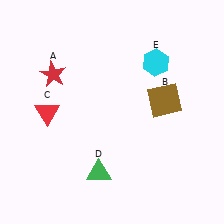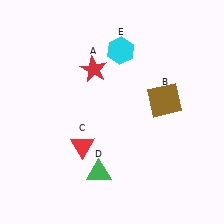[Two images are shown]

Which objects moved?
The objects that moved are: the red star (A), the red triangle (C), the cyan hexagon (E).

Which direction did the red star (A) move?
The red star (A) moved right.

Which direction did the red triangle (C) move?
The red triangle (C) moved right.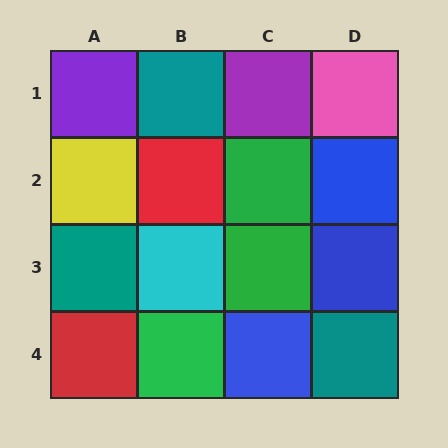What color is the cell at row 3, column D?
Blue.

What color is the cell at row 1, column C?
Purple.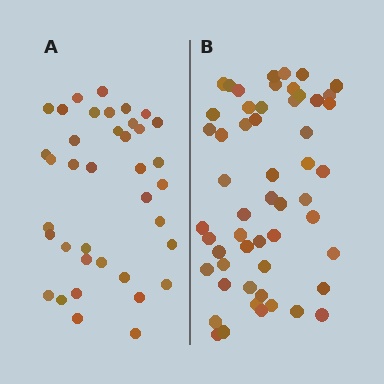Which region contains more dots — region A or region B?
Region B (the right region) has more dots.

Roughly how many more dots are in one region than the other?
Region B has approximately 15 more dots than region A.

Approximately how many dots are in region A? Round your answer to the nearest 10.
About 40 dots. (The exact count is 38, which rounds to 40.)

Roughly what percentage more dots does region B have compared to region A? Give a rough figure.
About 40% more.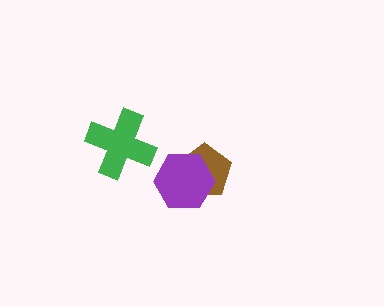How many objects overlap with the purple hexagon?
1 object overlaps with the purple hexagon.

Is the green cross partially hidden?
No, no other shape covers it.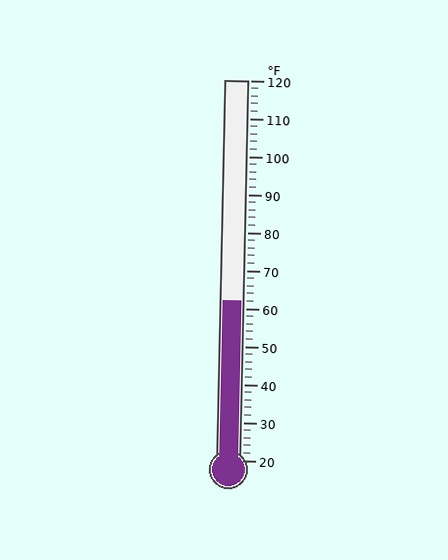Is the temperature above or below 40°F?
The temperature is above 40°F.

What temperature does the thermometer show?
The thermometer shows approximately 62°F.